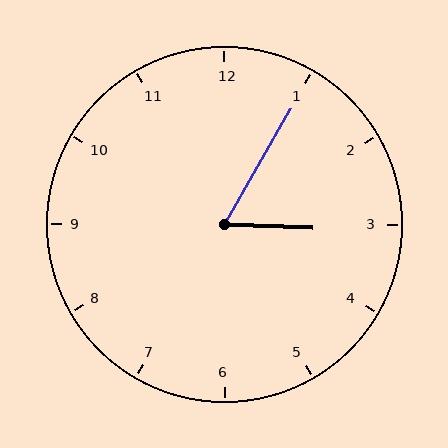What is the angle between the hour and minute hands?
Approximately 62 degrees.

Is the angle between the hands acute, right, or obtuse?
It is acute.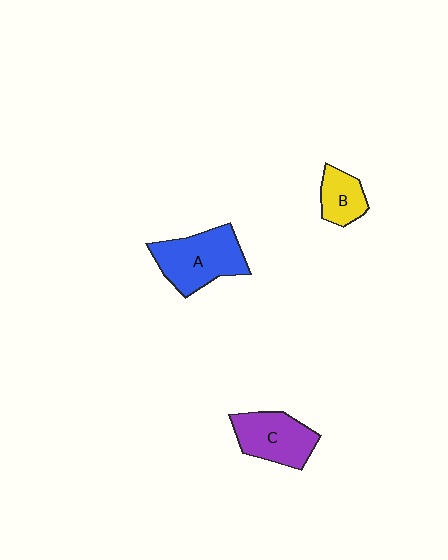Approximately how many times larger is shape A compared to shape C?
Approximately 1.2 times.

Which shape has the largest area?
Shape A (blue).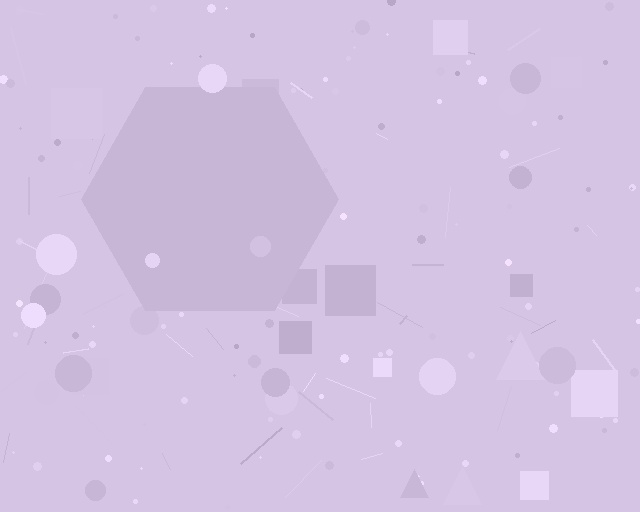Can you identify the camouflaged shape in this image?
The camouflaged shape is a hexagon.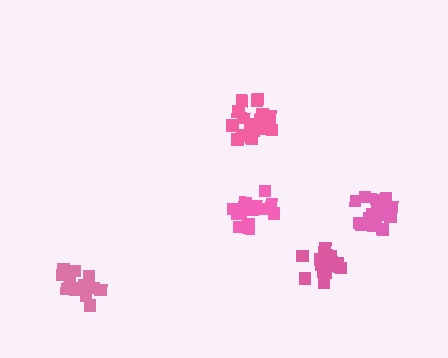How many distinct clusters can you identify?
There are 5 distinct clusters.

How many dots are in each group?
Group 1: 15 dots, Group 2: 13 dots, Group 3: 15 dots, Group 4: 19 dots, Group 5: 17 dots (79 total).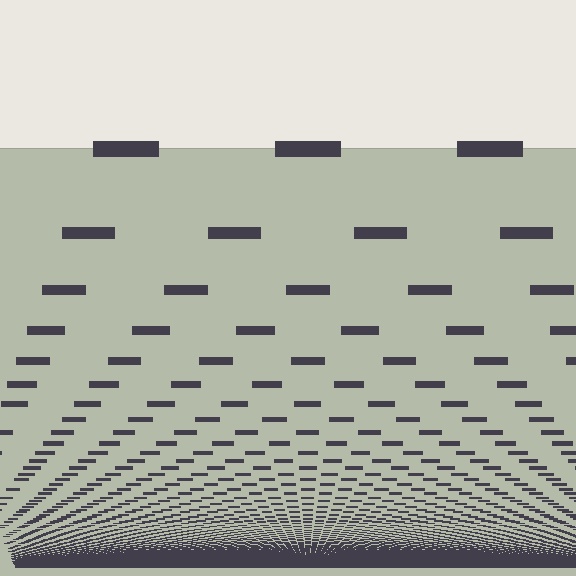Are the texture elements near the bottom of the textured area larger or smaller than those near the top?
Smaller. The gradient is inverted — elements near the bottom are smaller and denser.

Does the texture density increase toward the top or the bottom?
Density increases toward the bottom.